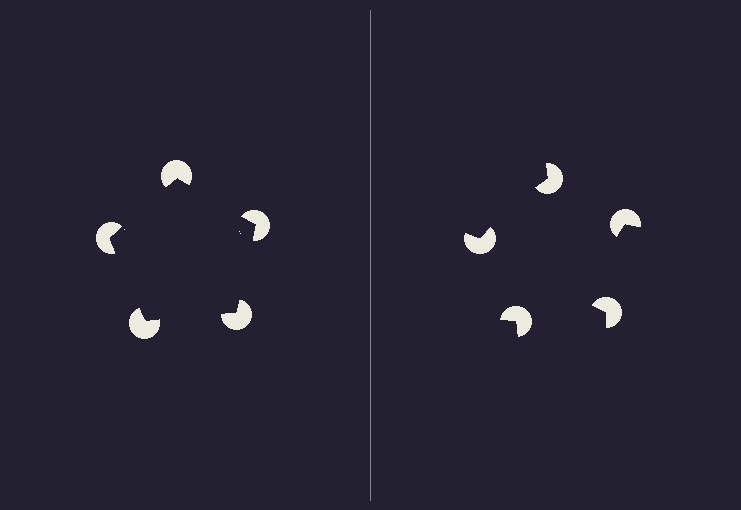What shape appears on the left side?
An illusory pentagon.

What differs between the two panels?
The pac-man discs are positioned identically on both sides; only the wedge orientations differ. On the left they align to a pentagon; on the right they are misaligned.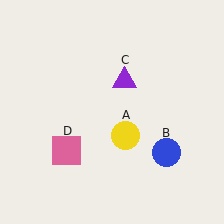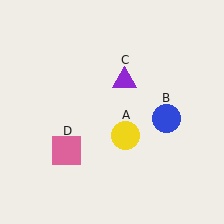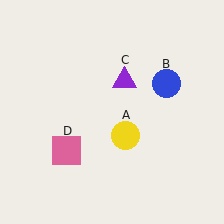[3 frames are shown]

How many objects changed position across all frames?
1 object changed position: blue circle (object B).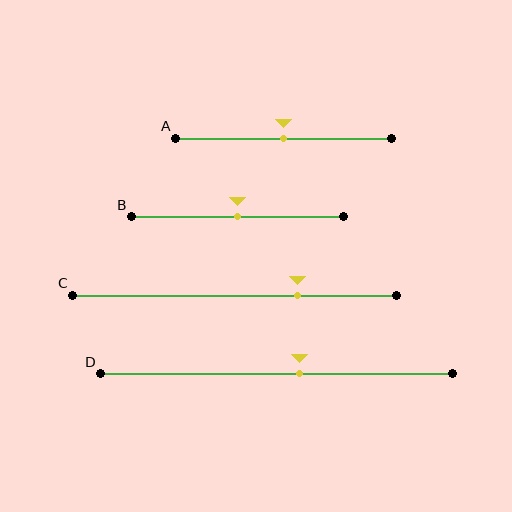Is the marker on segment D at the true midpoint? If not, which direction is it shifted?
No, the marker on segment D is shifted to the right by about 6% of the segment length.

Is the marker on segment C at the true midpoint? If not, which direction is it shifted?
No, the marker on segment C is shifted to the right by about 20% of the segment length.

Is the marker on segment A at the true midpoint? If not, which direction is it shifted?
Yes, the marker on segment A is at the true midpoint.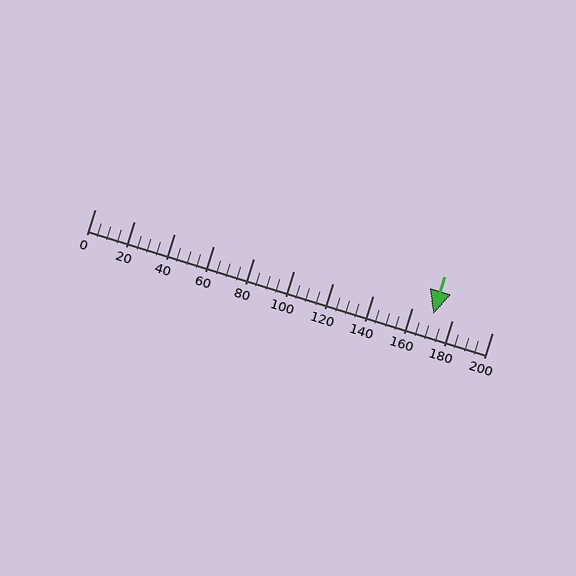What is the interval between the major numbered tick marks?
The major tick marks are spaced 20 units apart.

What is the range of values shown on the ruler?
The ruler shows values from 0 to 200.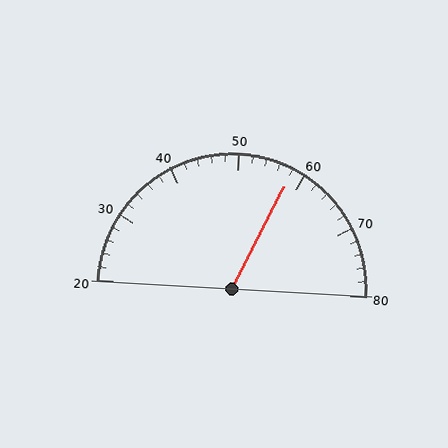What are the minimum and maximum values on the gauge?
The gauge ranges from 20 to 80.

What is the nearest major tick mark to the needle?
The nearest major tick mark is 60.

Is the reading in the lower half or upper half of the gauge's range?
The reading is in the upper half of the range (20 to 80).